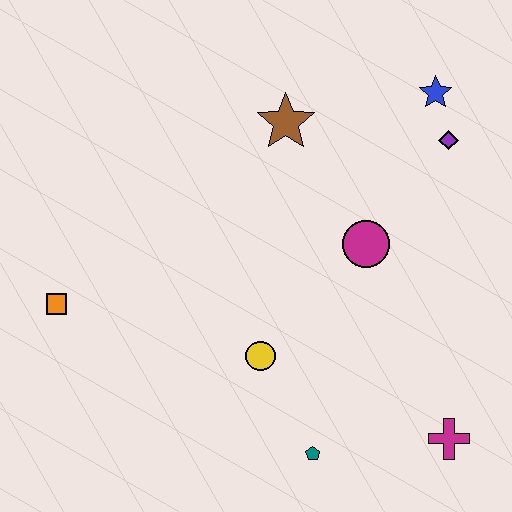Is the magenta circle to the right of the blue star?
No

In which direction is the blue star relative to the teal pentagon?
The blue star is above the teal pentagon.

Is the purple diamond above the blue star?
No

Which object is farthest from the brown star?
The magenta cross is farthest from the brown star.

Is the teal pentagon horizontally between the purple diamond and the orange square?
Yes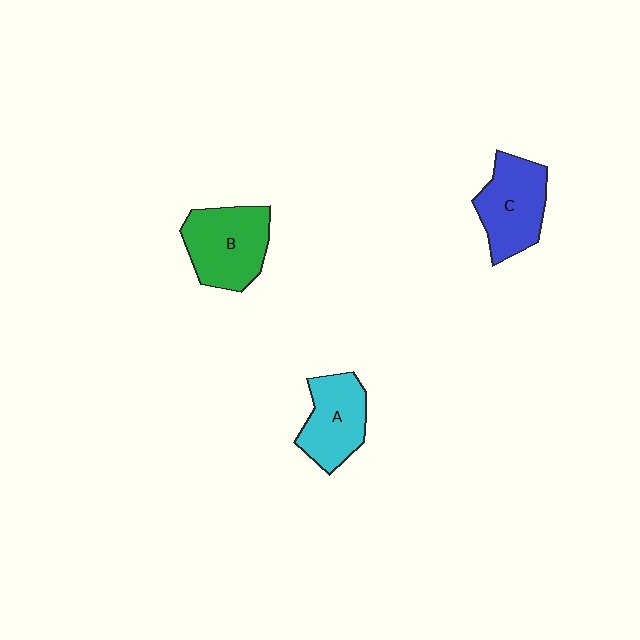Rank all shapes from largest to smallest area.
From largest to smallest: B (green), C (blue), A (cyan).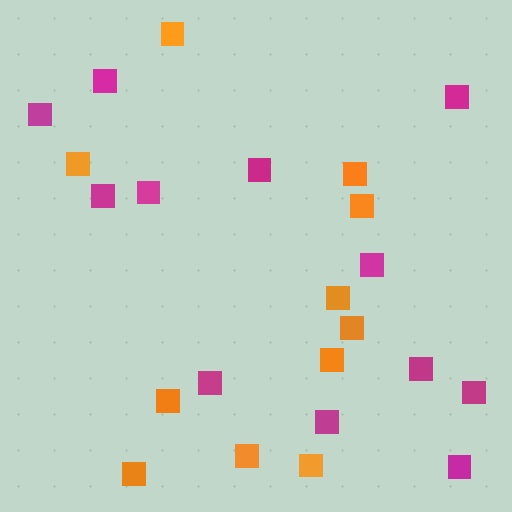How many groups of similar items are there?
There are 2 groups: one group of magenta squares (12) and one group of orange squares (11).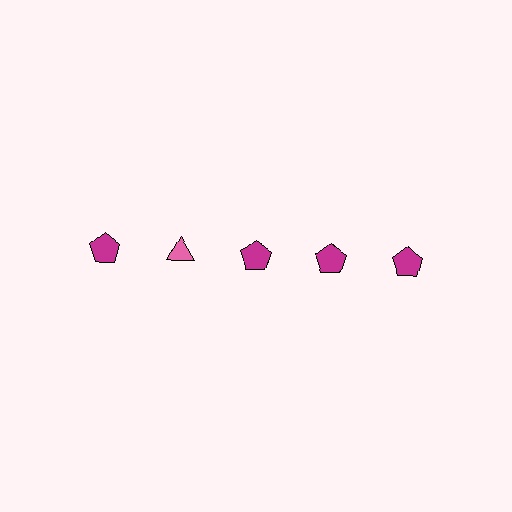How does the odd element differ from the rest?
It differs in both color (pink instead of magenta) and shape (triangle instead of pentagon).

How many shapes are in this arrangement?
There are 5 shapes arranged in a grid pattern.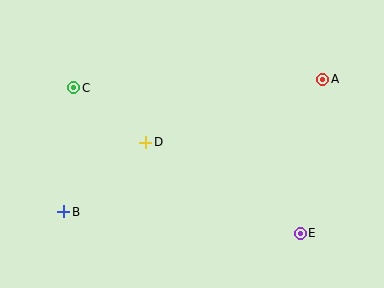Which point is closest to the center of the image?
Point D at (146, 142) is closest to the center.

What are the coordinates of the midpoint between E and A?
The midpoint between E and A is at (312, 156).